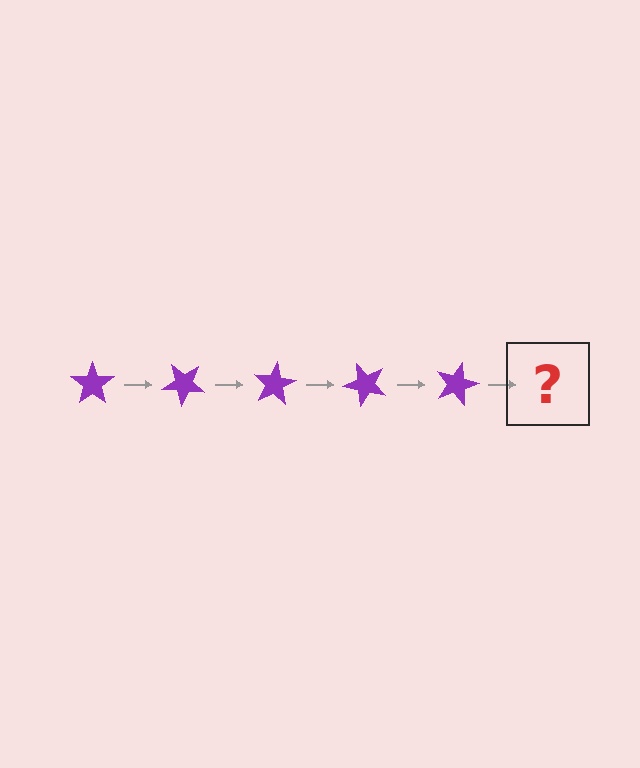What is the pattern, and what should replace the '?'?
The pattern is that the star rotates 40 degrees each step. The '?' should be a purple star rotated 200 degrees.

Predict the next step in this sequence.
The next step is a purple star rotated 200 degrees.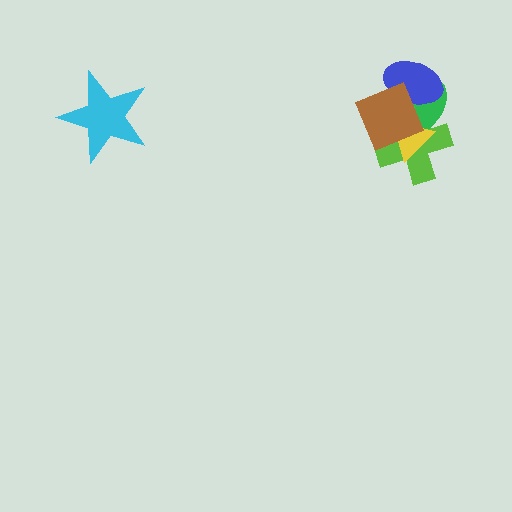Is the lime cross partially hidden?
Yes, it is partially covered by another shape.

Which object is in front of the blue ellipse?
The brown diamond is in front of the blue ellipse.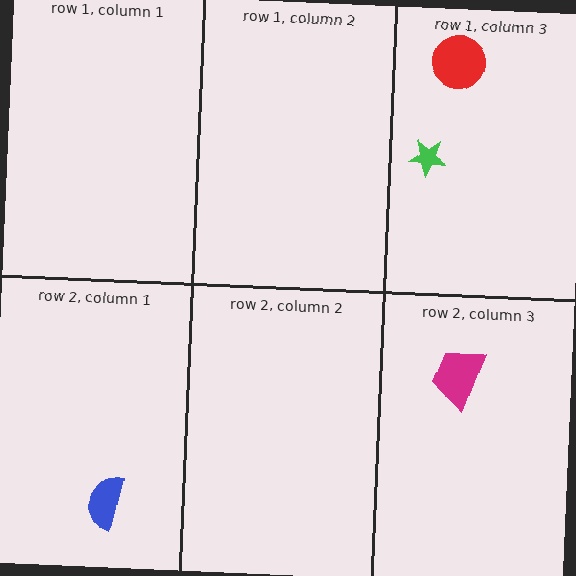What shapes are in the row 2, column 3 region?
The magenta trapezoid.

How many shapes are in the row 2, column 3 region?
1.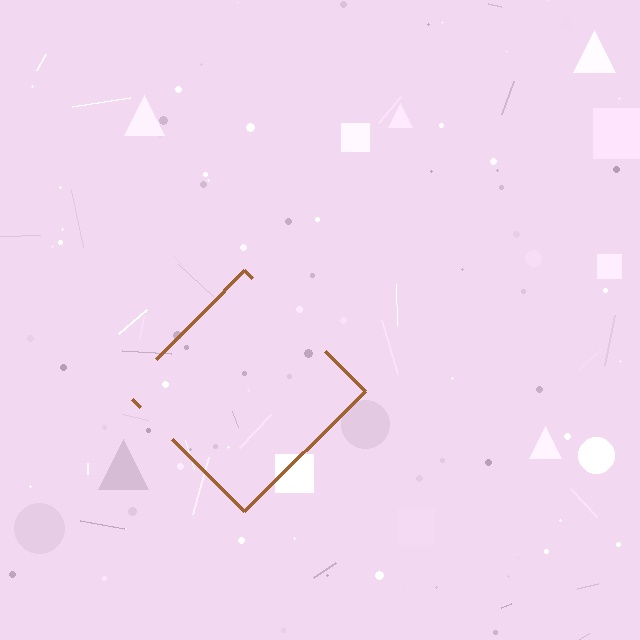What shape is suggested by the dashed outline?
The dashed outline suggests a diamond.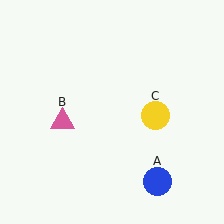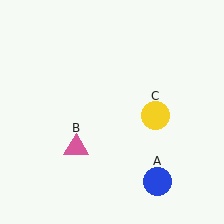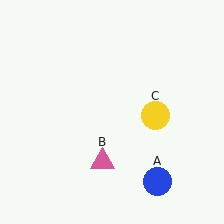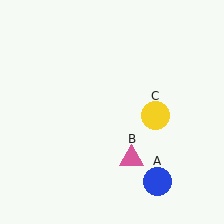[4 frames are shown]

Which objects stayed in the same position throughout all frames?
Blue circle (object A) and yellow circle (object C) remained stationary.